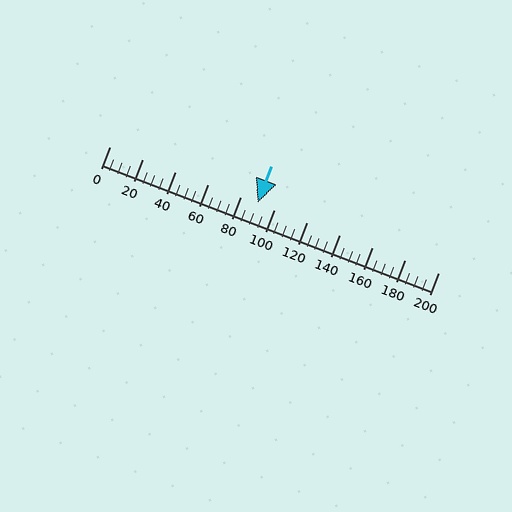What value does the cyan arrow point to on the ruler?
The cyan arrow points to approximately 90.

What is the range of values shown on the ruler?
The ruler shows values from 0 to 200.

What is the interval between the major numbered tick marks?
The major tick marks are spaced 20 units apart.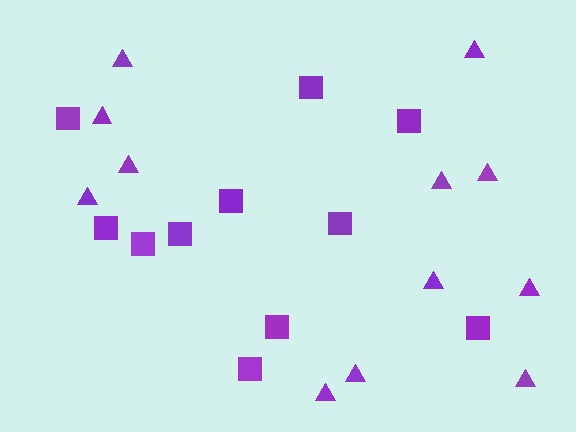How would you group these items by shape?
There are 2 groups: one group of squares (11) and one group of triangles (12).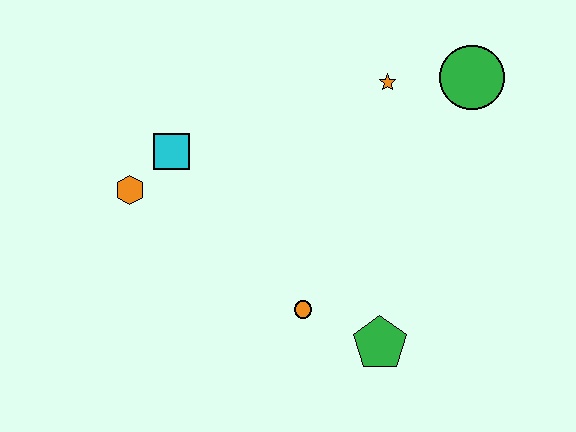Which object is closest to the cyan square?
The orange hexagon is closest to the cyan square.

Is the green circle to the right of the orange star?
Yes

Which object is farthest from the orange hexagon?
The green circle is farthest from the orange hexagon.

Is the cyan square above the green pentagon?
Yes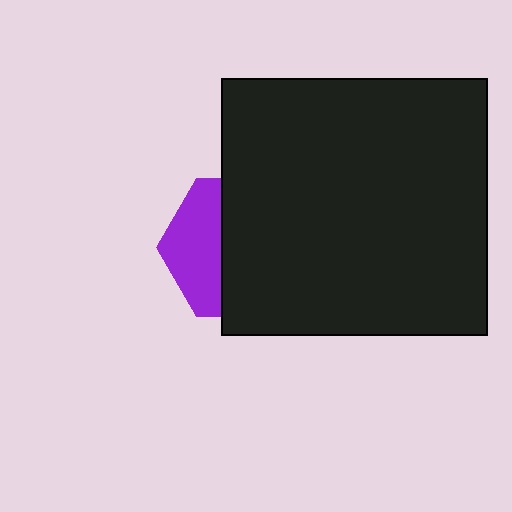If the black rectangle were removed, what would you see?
You would see the complete purple hexagon.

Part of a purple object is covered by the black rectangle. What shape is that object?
It is a hexagon.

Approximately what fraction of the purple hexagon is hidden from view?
Roughly 62% of the purple hexagon is hidden behind the black rectangle.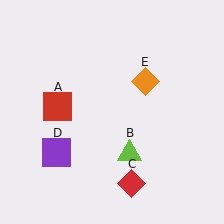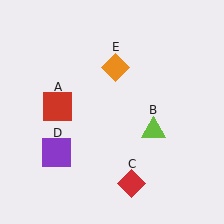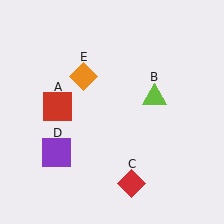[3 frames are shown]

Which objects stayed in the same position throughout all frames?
Red square (object A) and red diamond (object C) and purple square (object D) remained stationary.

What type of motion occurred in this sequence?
The lime triangle (object B), orange diamond (object E) rotated counterclockwise around the center of the scene.